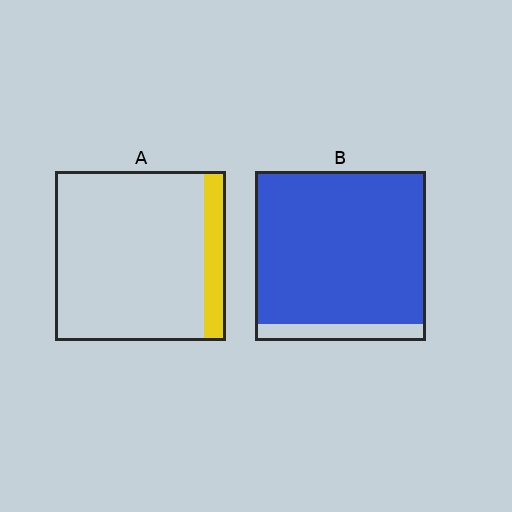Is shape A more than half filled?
No.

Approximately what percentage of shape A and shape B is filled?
A is approximately 15% and B is approximately 90%.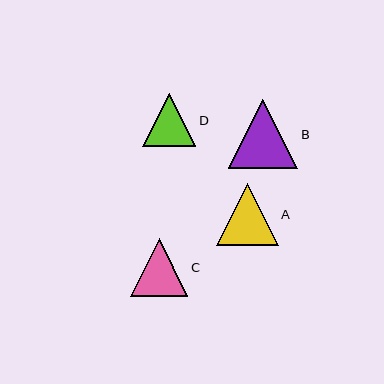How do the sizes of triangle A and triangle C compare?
Triangle A and triangle C are approximately the same size.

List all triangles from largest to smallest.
From largest to smallest: B, A, C, D.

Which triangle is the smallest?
Triangle D is the smallest with a size of approximately 53 pixels.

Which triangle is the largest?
Triangle B is the largest with a size of approximately 69 pixels.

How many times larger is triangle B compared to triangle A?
Triangle B is approximately 1.1 times the size of triangle A.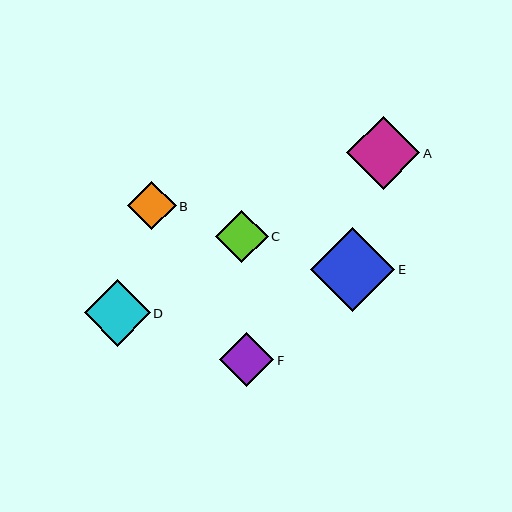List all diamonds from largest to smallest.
From largest to smallest: E, A, D, F, C, B.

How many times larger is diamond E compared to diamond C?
Diamond E is approximately 1.6 times the size of diamond C.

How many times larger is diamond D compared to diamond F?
Diamond D is approximately 1.2 times the size of diamond F.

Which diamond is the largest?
Diamond E is the largest with a size of approximately 85 pixels.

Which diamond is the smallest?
Diamond B is the smallest with a size of approximately 48 pixels.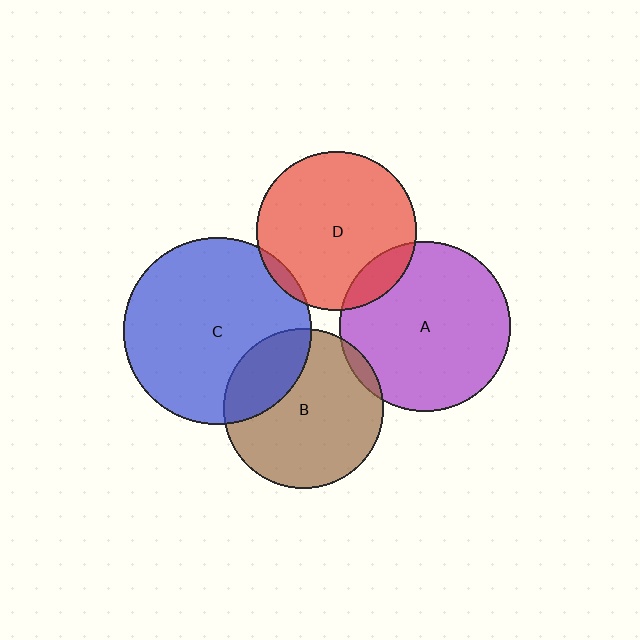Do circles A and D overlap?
Yes.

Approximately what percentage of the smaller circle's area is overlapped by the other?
Approximately 10%.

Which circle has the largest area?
Circle C (blue).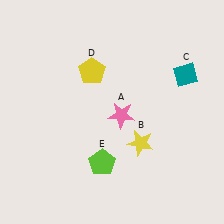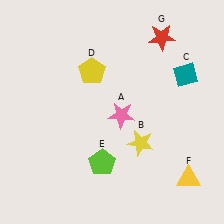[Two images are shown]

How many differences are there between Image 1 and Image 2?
There are 2 differences between the two images.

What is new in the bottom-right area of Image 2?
A yellow triangle (F) was added in the bottom-right area of Image 2.